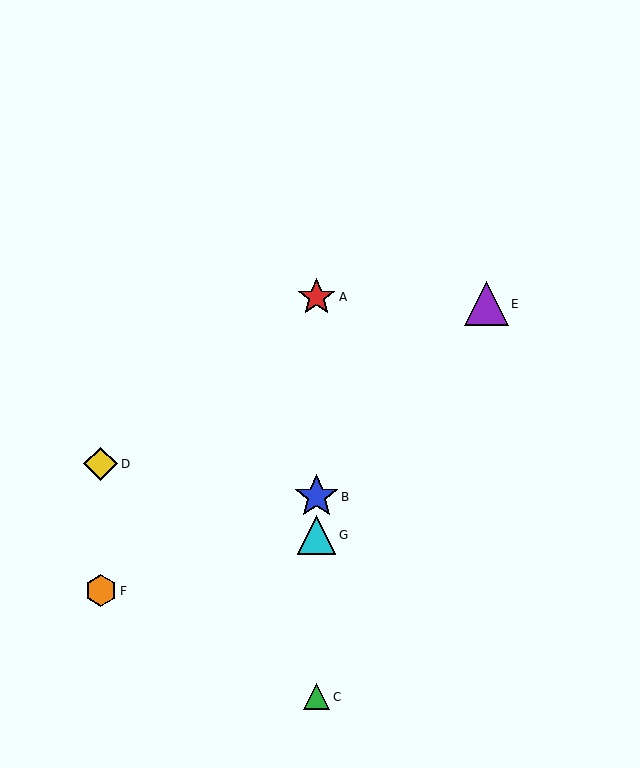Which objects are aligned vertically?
Objects A, B, C, G are aligned vertically.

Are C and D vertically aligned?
No, C is at x≈317 and D is at x≈101.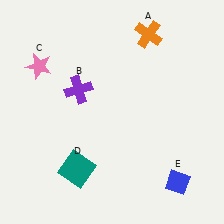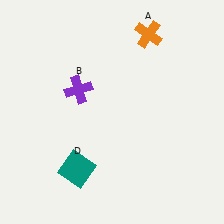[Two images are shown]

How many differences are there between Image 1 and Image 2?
There are 2 differences between the two images.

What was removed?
The blue diamond (E), the pink star (C) were removed in Image 2.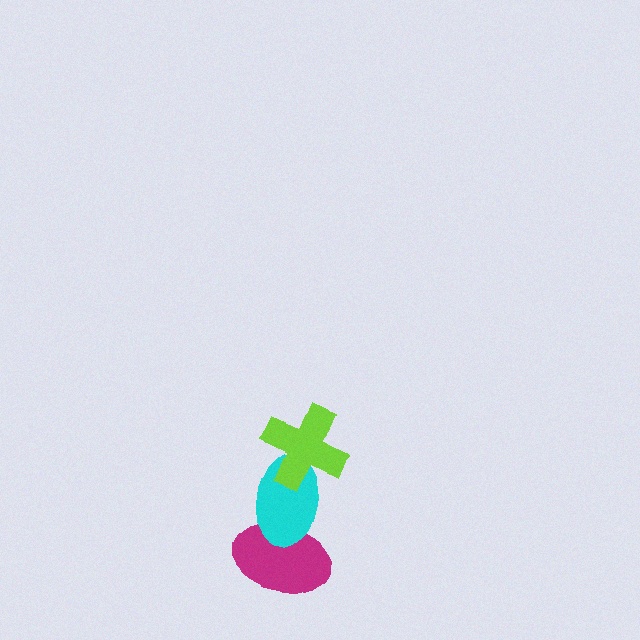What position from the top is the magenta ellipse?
The magenta ellipse is 3rd from the top.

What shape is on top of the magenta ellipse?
The cyan ellipse is on top of the magenta ellipse.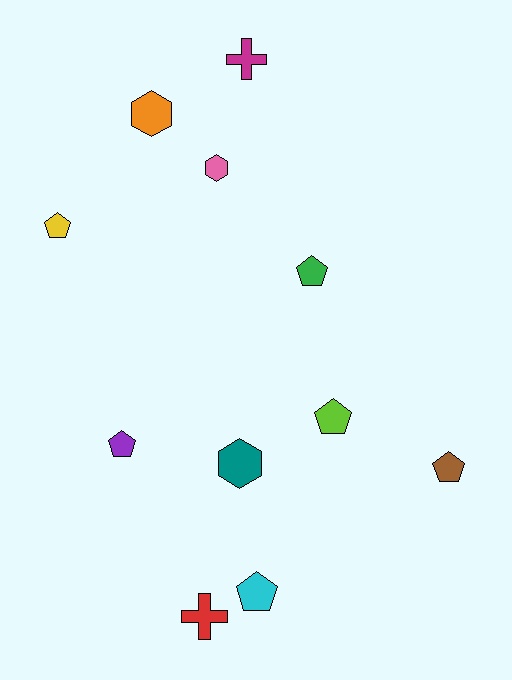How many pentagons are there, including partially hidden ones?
There are 6 pentagons.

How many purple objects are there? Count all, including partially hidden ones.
There is 1 purple object.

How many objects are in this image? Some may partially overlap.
There are 11 objects.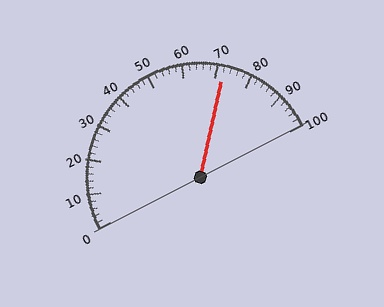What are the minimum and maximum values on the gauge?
The gauge ranges from 0 to 100.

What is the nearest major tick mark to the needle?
The nearest major tick mark is 70.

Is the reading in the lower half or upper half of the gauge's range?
The reading is in the upper half of the range (0 to 100).